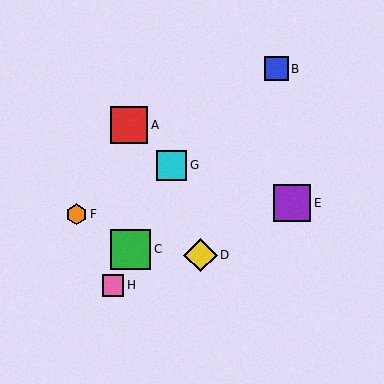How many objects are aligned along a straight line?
3 objects (C, G, H) are aligned along a straight line.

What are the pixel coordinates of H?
Object H is at (113, 285).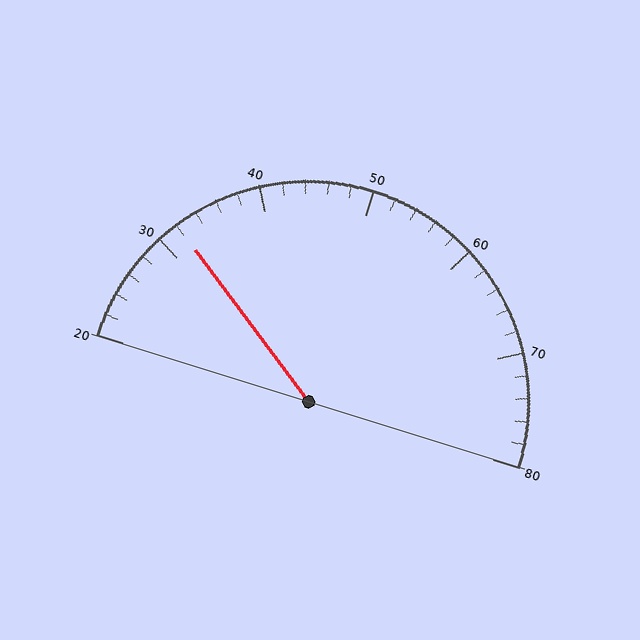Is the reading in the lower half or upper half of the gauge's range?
The reading is in the lower half of the range (20 to 80).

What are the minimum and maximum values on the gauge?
The gauge ranges from 20 to 80.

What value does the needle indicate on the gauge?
The needle indicates approximately 32.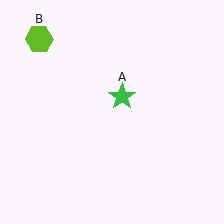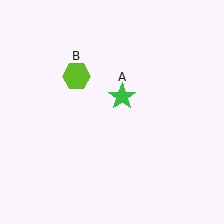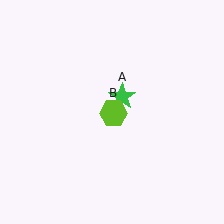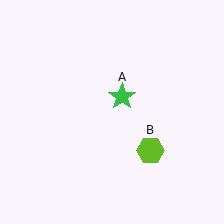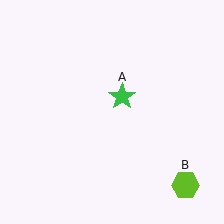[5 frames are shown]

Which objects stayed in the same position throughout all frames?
Green star (object A) remained stationary.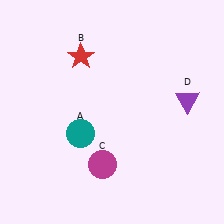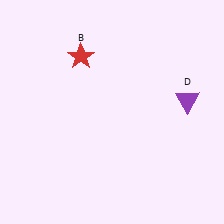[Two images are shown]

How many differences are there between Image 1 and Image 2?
There are 2 differences between the two images.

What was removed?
The magenta circle (C), the teal circle (A) were removed in Image 2.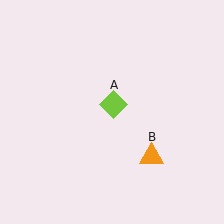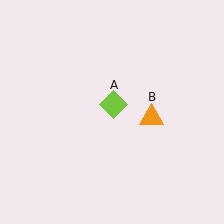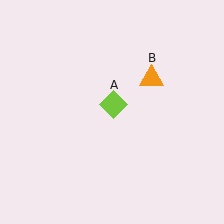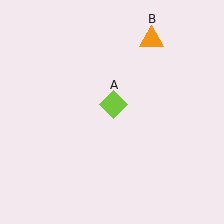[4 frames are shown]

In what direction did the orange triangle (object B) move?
The orange triangle (object B) moved up.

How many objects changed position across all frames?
1 object changed position: orange triangle (object B).